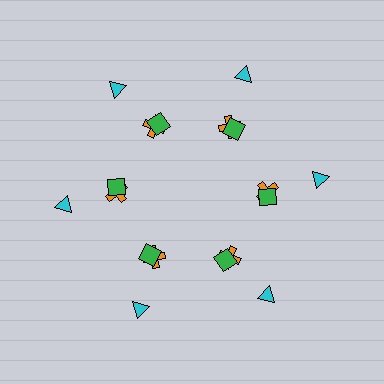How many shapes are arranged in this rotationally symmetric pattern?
There are 18 shapes, arranged in 6 groups of 3.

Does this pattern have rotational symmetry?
Yes, this pattern has 6-fold rotational symmetry. It looks the same after rotating 60 degrees around the center.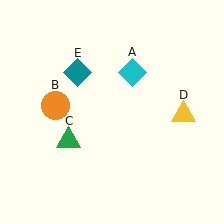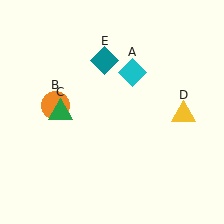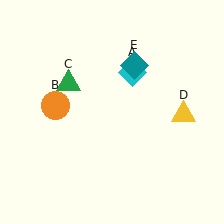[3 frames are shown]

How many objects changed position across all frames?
2 objects changed position: green triangle (object C), teal diamond (object E).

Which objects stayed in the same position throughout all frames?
Cyan diamond (object A) and orange circle (object B) and yellow triangle (object D) remained stationary.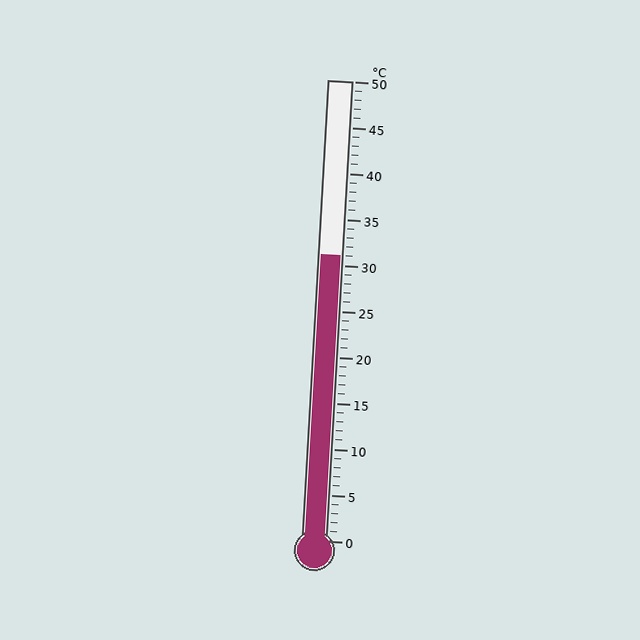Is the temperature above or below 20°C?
The temperature is above 20°C.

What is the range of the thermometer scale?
The thermometer scale ranges from 0°C to 50°C.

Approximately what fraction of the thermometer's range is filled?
The thermometer is filled to approximately 60% of its range.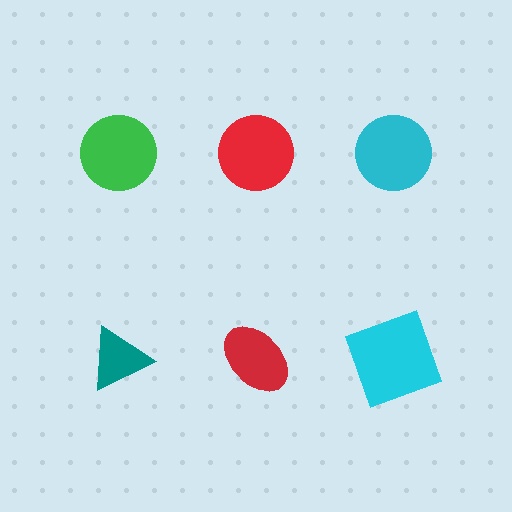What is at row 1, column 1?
A green circle.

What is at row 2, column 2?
A red ellipse.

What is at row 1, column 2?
A red circle.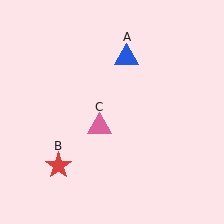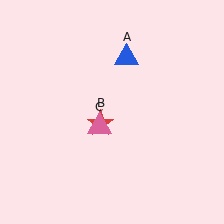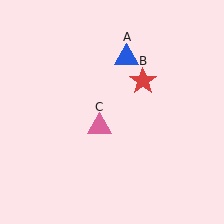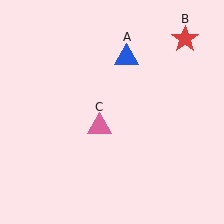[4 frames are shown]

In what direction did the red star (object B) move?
The red star (object B) moved up and to the right.